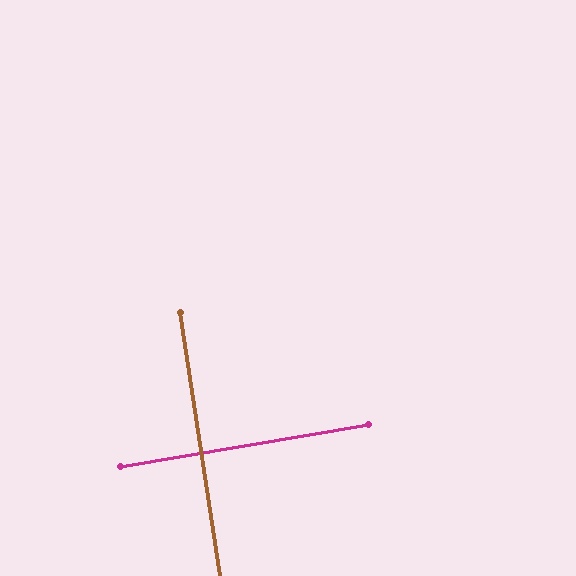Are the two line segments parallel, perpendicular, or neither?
Perpendicular — they meet at approximately 89°.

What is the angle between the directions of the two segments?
Approximately 89 degrees.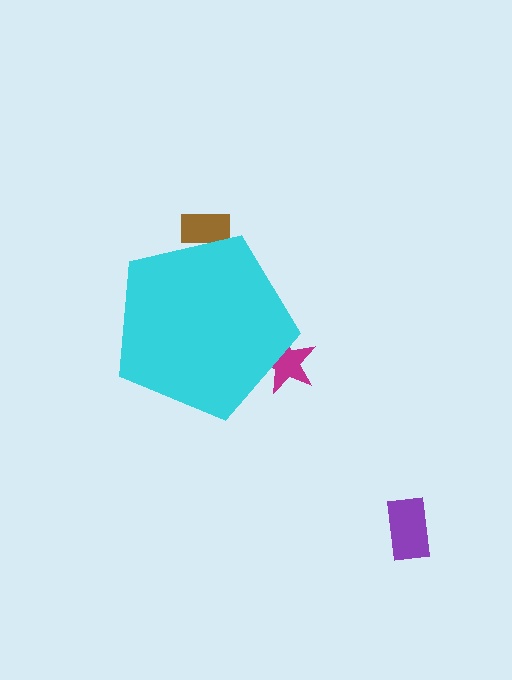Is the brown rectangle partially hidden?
Yes, the brown rectangle is partially hidden behind the cyan pentagon.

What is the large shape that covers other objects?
A cyan pentagon.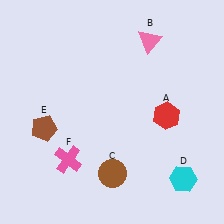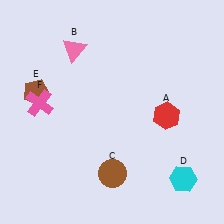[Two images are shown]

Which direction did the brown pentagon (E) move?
The brown pentagon (E) moved up.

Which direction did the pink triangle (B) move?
The pink triangle (B) moved left.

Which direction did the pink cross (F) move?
The pink cross (F) moved up.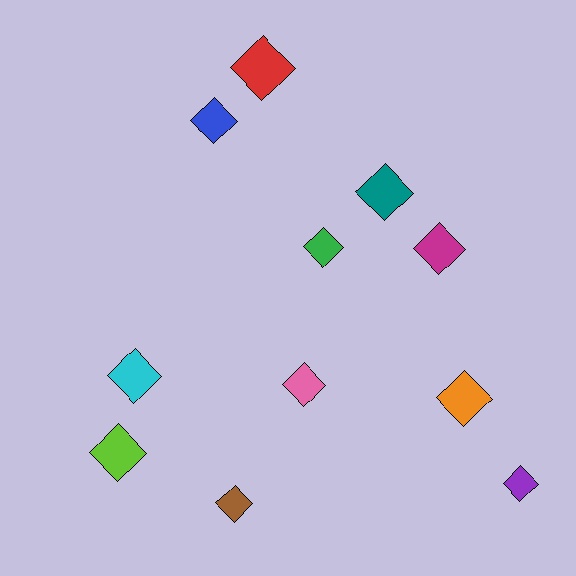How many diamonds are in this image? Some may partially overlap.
There are 11 diamonds.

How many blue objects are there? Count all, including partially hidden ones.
There is 1 blue object.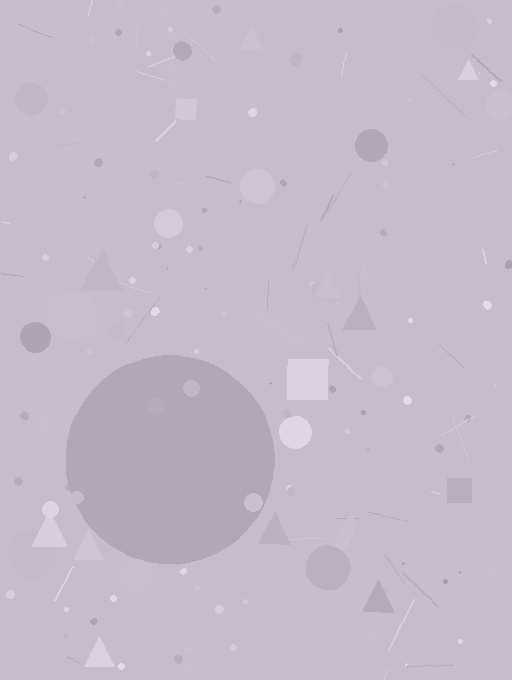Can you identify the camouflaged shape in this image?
The camouflaged shape is a circle.